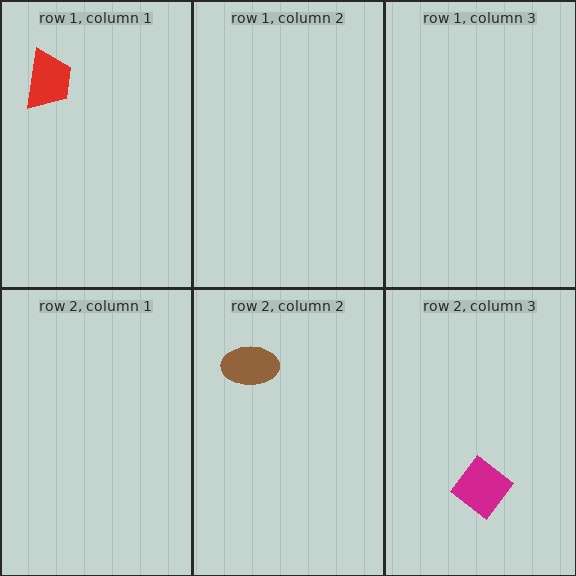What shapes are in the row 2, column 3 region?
The magenta diamond.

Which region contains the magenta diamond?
The row 2, column 3 region.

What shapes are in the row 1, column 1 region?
The red trapezoid.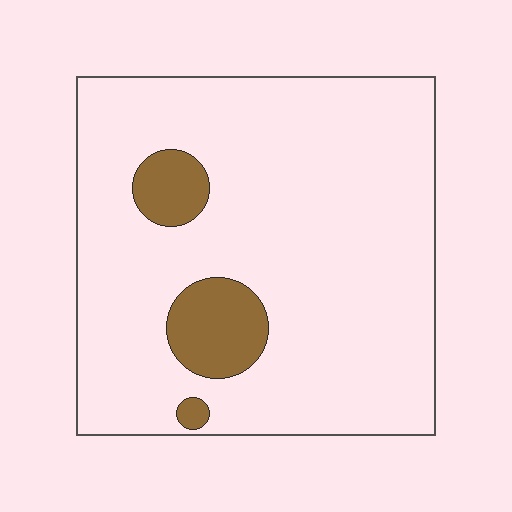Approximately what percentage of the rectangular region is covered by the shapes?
Approximately 10%.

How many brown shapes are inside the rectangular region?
3.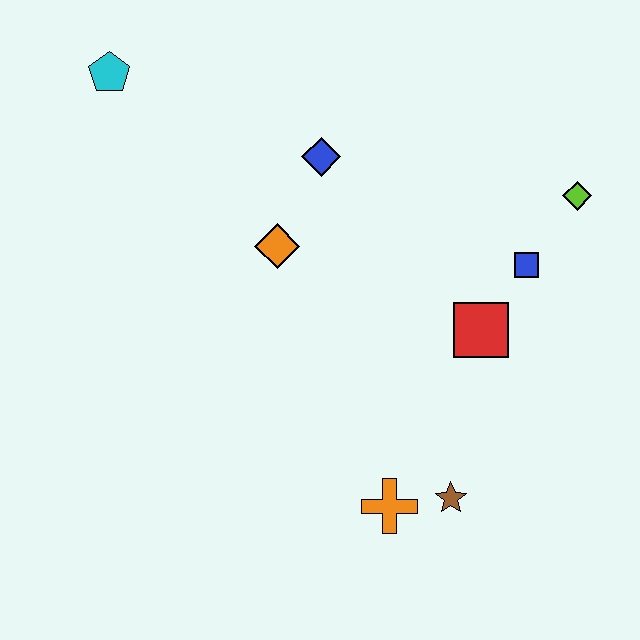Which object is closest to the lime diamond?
The blue square is closest to the lime diamond.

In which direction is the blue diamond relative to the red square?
The blue diamond is above the red square.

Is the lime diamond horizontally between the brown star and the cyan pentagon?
No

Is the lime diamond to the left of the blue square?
No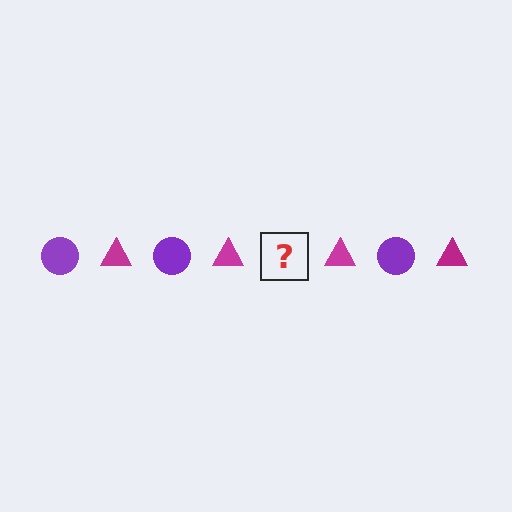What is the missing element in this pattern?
The missing element is a purple circle.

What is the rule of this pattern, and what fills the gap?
The rule is that the pattern alternates between purple circle and magenta triangle. The gap should be filled with a purple circle.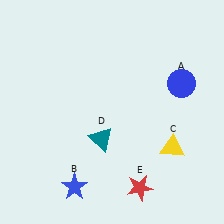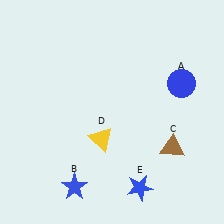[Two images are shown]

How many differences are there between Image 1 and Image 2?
There are 3 differences between the two images.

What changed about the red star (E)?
In Image 1, E is red. In Image 2, it changed to blue.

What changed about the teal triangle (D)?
In Image 1, D is teal. In Image 2, it changed to yellow.